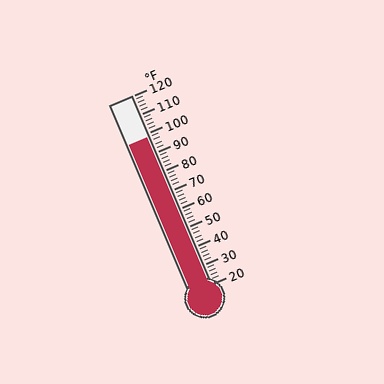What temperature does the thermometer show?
The thermometer shows approximately 98°F.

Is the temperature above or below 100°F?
The temperature is below 100°F.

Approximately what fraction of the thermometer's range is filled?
The thermometer is filled to approximately 80% of its range.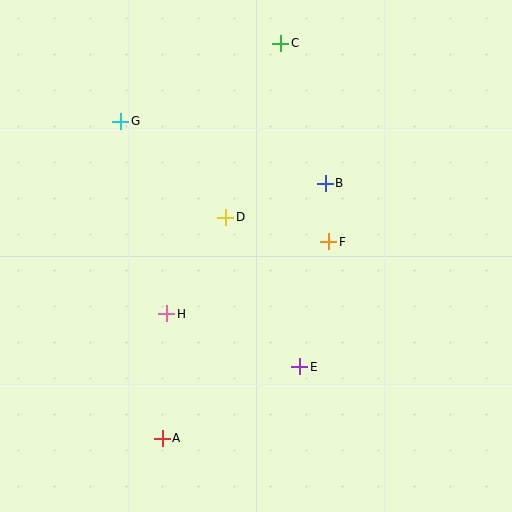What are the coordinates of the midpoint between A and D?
The midpoint between A and D is at (194, 328).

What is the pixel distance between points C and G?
The distance between C and G is 178 pixels.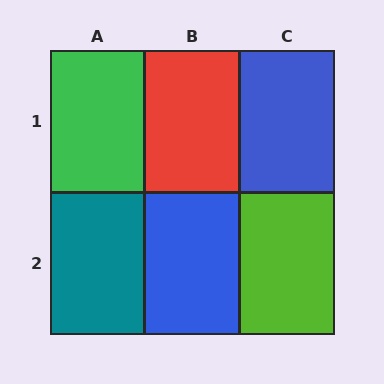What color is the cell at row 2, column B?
Blue.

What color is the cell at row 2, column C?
Lime.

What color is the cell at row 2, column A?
Teal.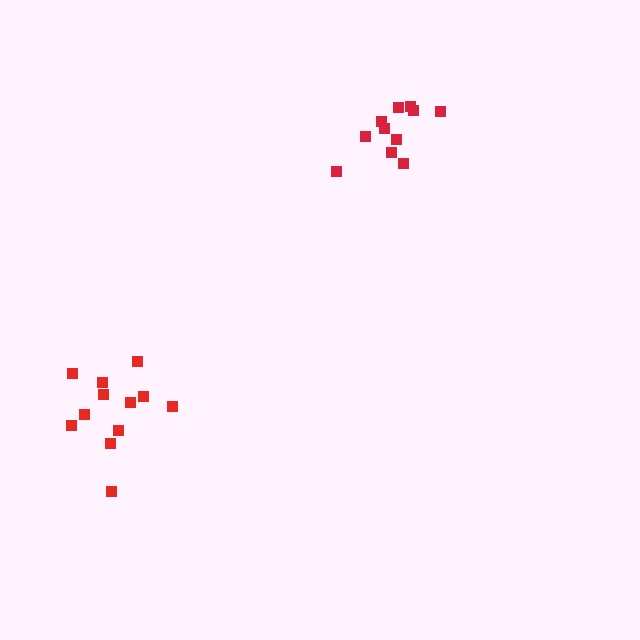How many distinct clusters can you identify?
There are 2 distinct clusters.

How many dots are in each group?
Group 1: 12 dots, Group 2: 11 dots (23 total).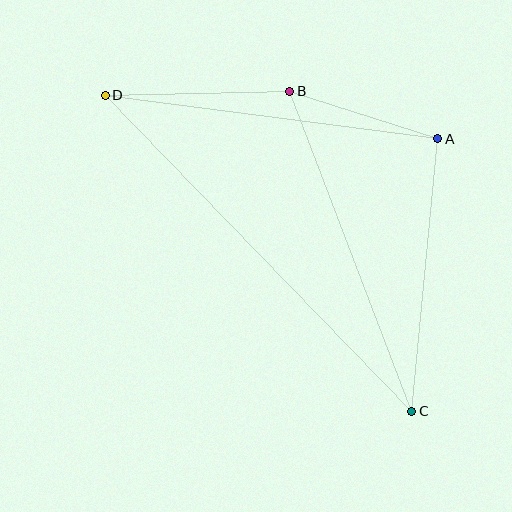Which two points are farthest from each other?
Points C and D are farthest from each other.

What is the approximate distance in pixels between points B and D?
The distance between B and D is approximately 185 pixels.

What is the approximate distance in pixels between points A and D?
The distance between A and D is approximately 335 pixels.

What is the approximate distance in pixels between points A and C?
The distance between A and C is approximately 274 pixels.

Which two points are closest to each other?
Points A and B are closest to each other.